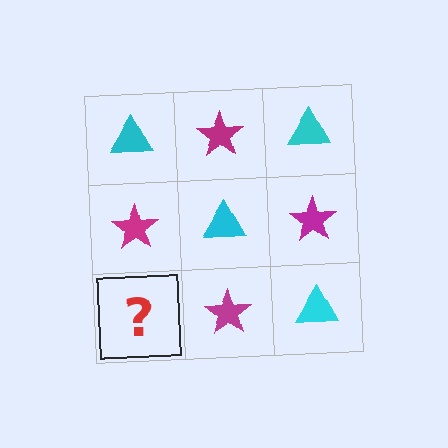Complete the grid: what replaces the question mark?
The question mark should be replaced with a cyan triangle.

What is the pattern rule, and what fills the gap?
The rule is that it alternates cyan triangle and magenta star in a checkerboard pattern. The gap should be filled with a cyan triangle.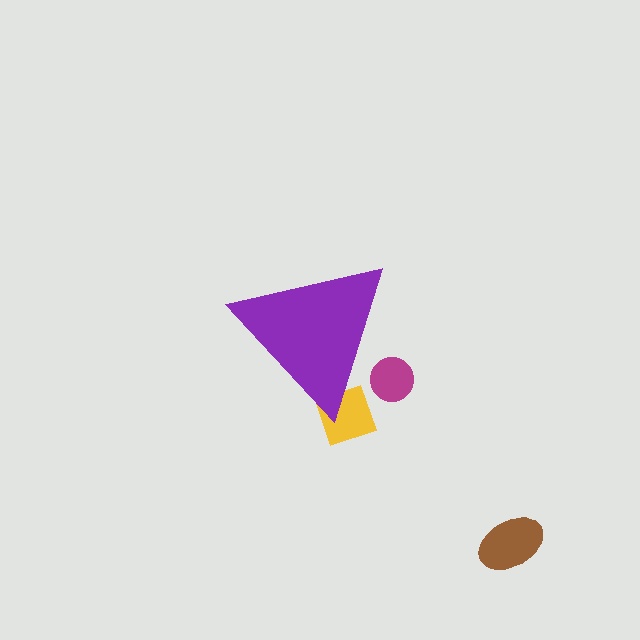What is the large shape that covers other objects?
A purple triangle.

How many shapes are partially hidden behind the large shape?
2 shapes are partially hidden.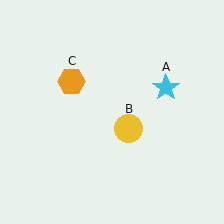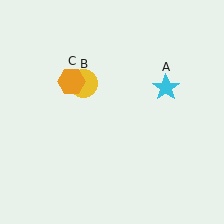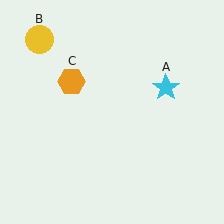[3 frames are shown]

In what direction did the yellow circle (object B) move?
The yellow circle (object B) moved up and to the left.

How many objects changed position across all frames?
1 object changed position: yellow circle (object B).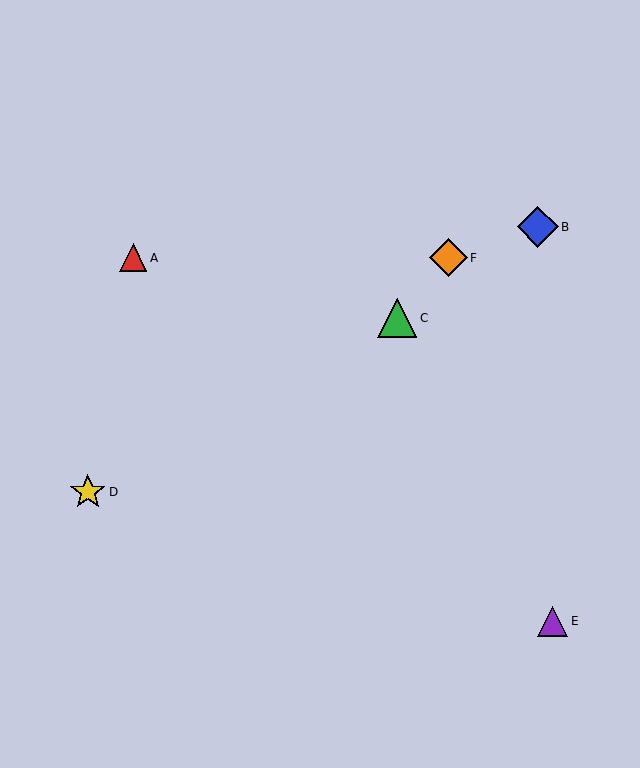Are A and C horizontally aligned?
No, A is at y≈258 and C is at y≈318.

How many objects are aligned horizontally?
2 objects (A, F) are aligned horizontally.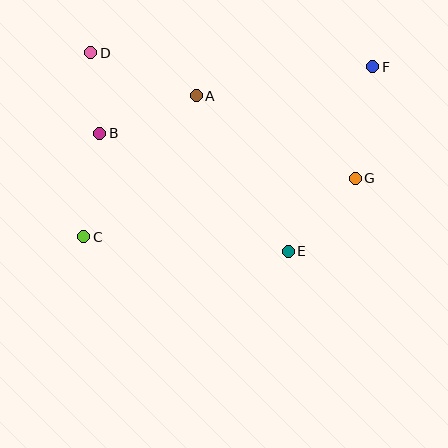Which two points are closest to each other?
Points B and D are closest to each other.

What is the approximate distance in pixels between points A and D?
The distance between A and D is approximately 114 pixels.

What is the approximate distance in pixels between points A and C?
The distance between A and C is approximately 180 pixels.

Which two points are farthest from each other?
Points C and F are farthest from each other.